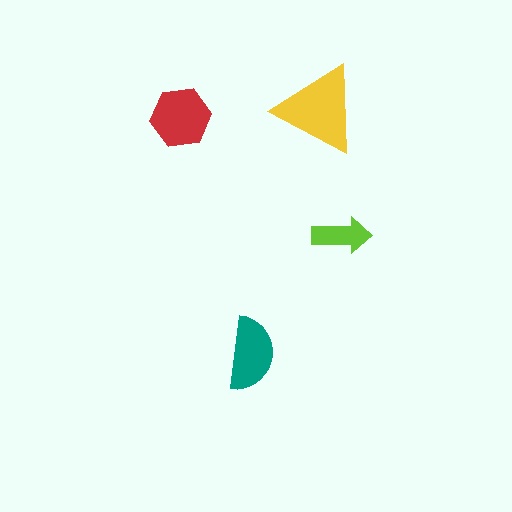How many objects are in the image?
There are 4 objects in the image.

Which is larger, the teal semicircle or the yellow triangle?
The yellow triangle.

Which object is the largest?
The yellow triangle.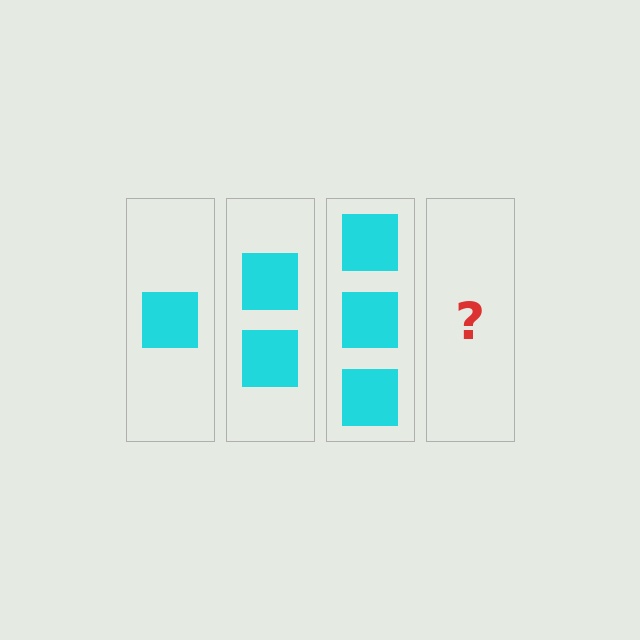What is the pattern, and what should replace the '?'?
The pattern is that each step adds one more square. The '?' should be 4 squares.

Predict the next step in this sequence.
The next step is 4 squares.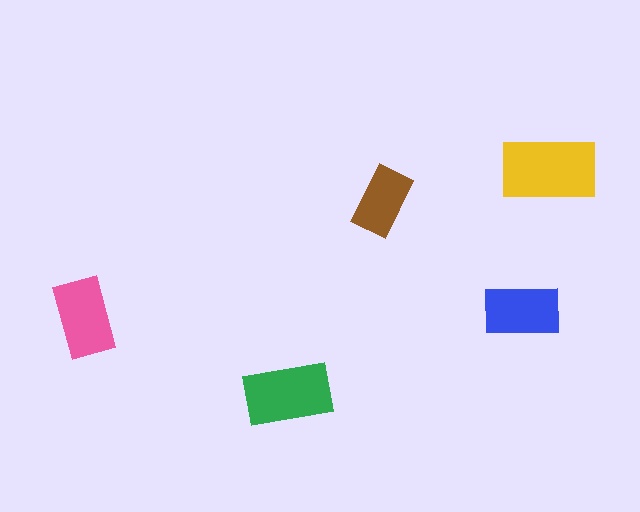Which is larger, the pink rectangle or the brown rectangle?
The pink one.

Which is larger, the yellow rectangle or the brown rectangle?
The yellow one.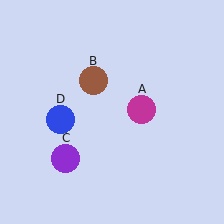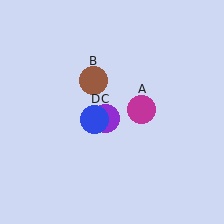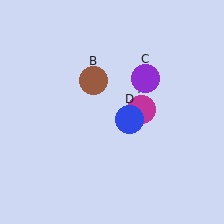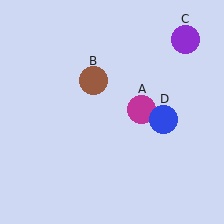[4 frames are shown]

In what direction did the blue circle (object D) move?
The blue circle (object D) moved right.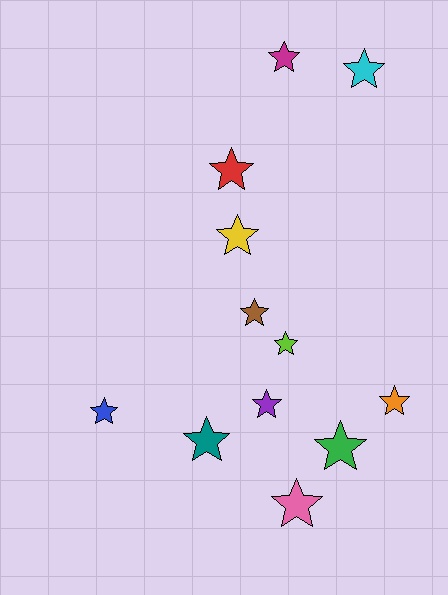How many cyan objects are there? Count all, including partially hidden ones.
There is 1 cyan object.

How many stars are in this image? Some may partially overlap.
There are 12 stars.